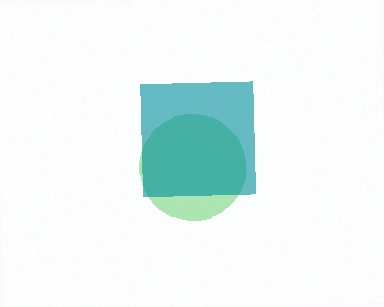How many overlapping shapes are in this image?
There are 2 overlapping shapes in the image.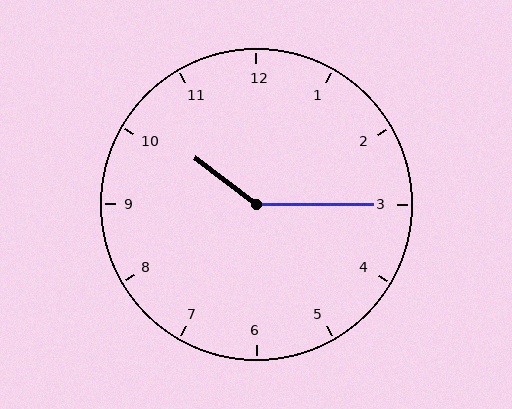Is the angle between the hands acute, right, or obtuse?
It is obtuse.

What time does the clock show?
10:15.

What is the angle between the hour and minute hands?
Approximately 142 degrees.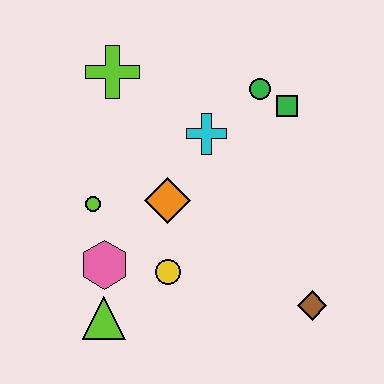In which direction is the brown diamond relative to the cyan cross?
The brown diamond is below the cyan cross.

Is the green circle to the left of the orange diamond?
No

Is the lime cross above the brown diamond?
Yes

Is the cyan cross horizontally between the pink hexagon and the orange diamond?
No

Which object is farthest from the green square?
The lime triangle is farthest from the green square.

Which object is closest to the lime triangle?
The pink hexagon is closest to the lime triangle.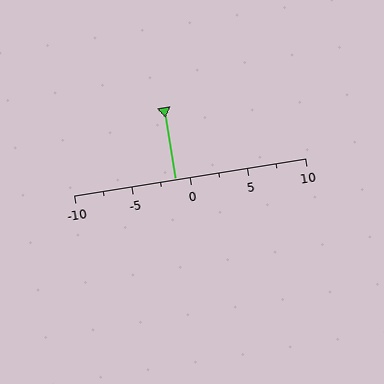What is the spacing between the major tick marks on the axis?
The major ticks are spaced 5 apart.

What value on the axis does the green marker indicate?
The marker indicates approximately -1.2.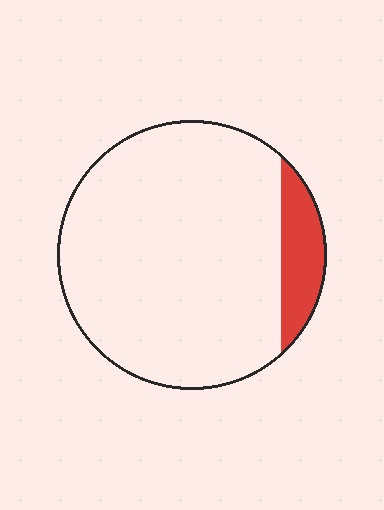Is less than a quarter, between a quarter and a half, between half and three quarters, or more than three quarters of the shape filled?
Less than a quarter.